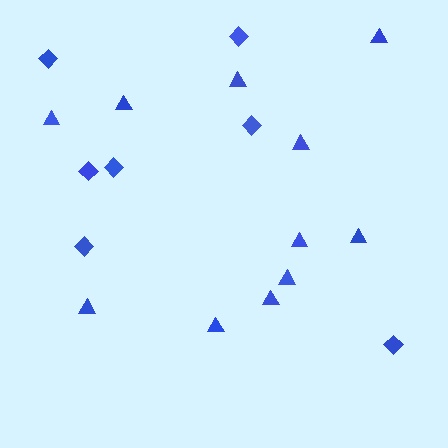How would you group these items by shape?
There are 2 groups: one group of diamonds (7) and one group of triangles (11).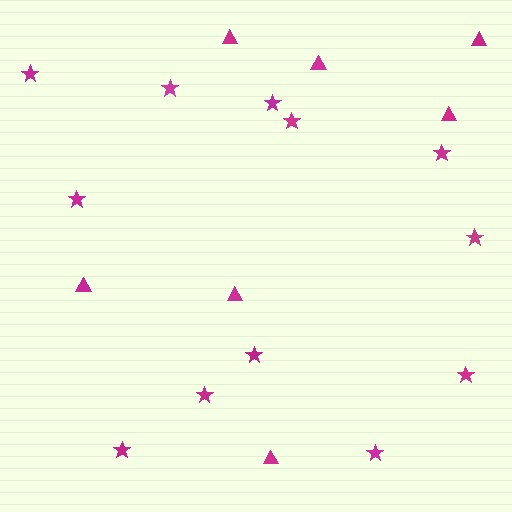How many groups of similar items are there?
There are 2 groups: one group of triangles (7) and one group of stars (12).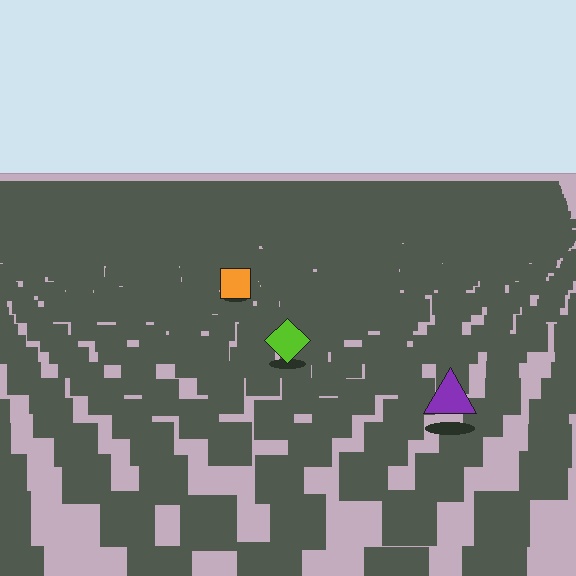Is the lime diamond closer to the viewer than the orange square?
Yes. The lime diamond is closer — you can tell from the texture gradient: the ground texture is coarser near it.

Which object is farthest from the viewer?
The orange square is farthest from the viewer. It appears smaller and the ground texture around it is denser.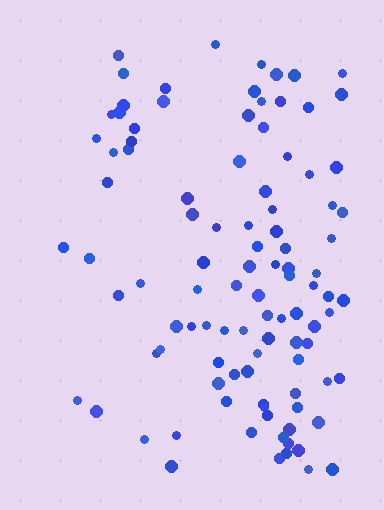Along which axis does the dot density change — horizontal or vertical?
Horizontal.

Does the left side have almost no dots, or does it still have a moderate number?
Still a moderate number, just noticeably fewer than the right.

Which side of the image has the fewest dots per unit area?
The left.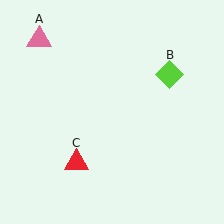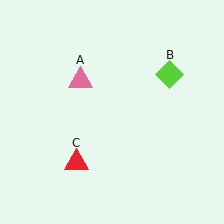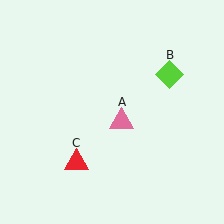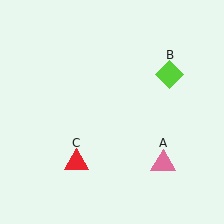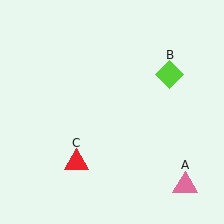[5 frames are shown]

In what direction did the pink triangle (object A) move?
The pink triangle (object A) moved down and to the right.